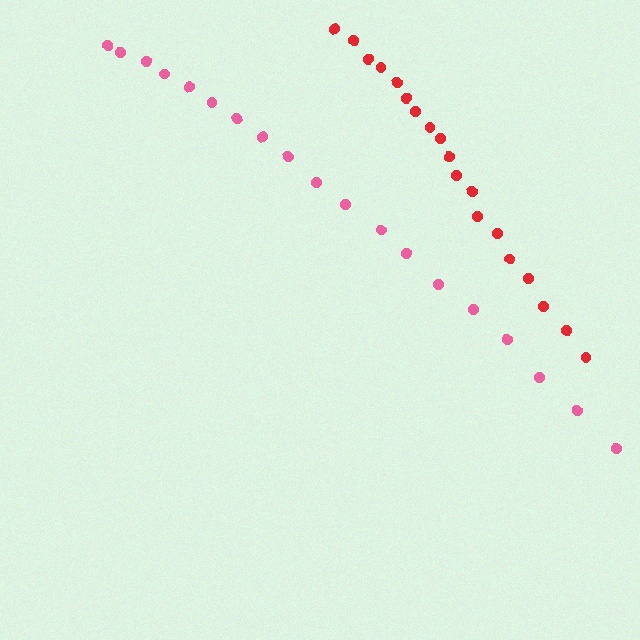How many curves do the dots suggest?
There are 2 distinct paths.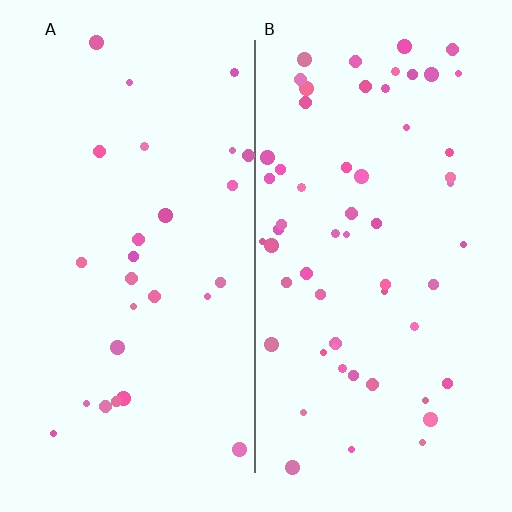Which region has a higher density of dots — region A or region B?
B (the right).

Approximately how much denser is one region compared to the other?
Approximately 2.2× — region B over region A.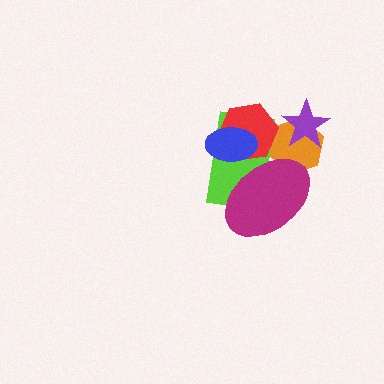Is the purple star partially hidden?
No, no other shape covers it.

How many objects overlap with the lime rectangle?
4 objects overlap with the lime rectangle.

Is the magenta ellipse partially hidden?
Yes, it is partially covered by another shape.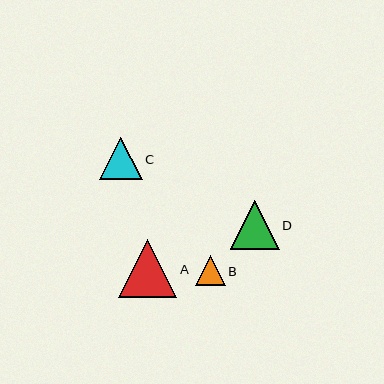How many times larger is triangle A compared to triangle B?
Triangle A is approximately 2.0 times the size of triangle B.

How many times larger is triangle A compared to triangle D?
Triangle A is approximately 1.2 times the size of triangle D.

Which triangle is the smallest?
Triangle B is the smallest with a size of approximately 30 pixels.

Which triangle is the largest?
Triangle A is the largest with a size of approximately 58 pixels.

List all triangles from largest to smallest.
From largest to smallest: A, D, C, B.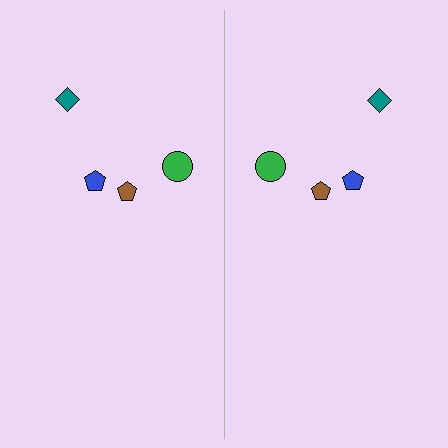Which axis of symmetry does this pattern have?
The pattern has a vertical axis of symmetry running through the center of the image.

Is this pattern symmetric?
Yes, this pattern has bilateral (reflection) symmetry.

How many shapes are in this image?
There are 8 shapes in this image.